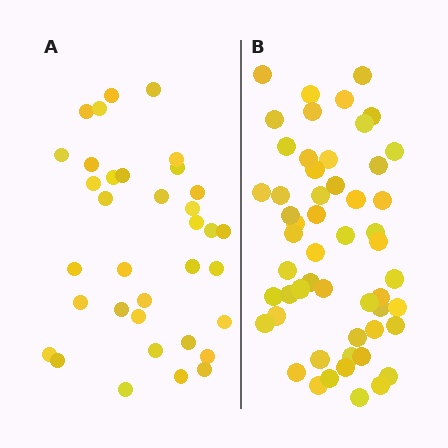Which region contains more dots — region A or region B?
Region B (the right region) has more dots.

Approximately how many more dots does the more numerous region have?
Region B has approximately 20 more dots than region A.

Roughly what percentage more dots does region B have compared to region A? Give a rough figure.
About 55% more.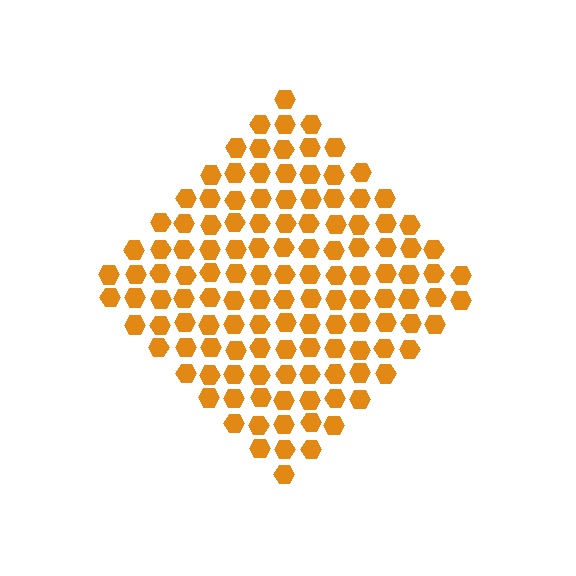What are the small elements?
The small elements are hexagons.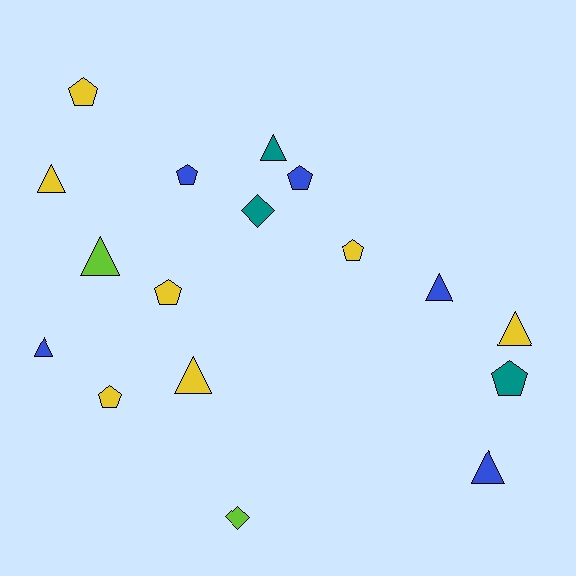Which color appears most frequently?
Yellow, with 7 objects.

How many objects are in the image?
There are 17 objects.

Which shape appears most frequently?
Triangle, with 8 objects.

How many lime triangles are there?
There is 1 lime triangle.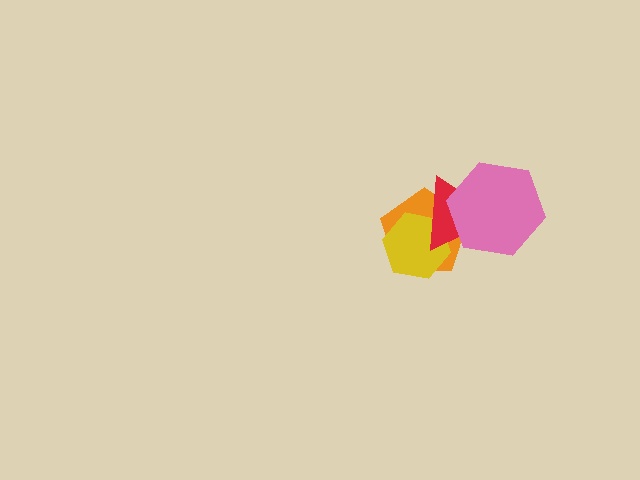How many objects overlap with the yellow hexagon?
2 objects overlap with the yellow hexagon.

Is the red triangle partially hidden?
Yes, it is partially covered by another shape.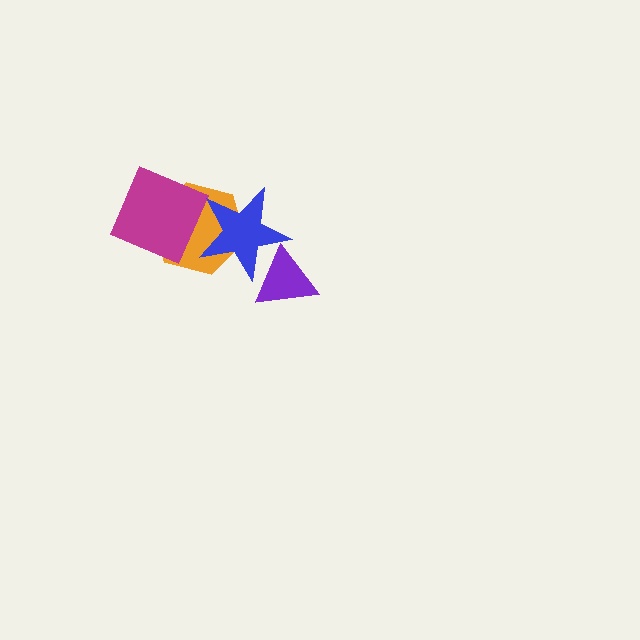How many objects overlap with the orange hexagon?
2 objects overlap with the orange hexagon.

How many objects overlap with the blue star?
2 objects overlap with the blue star.